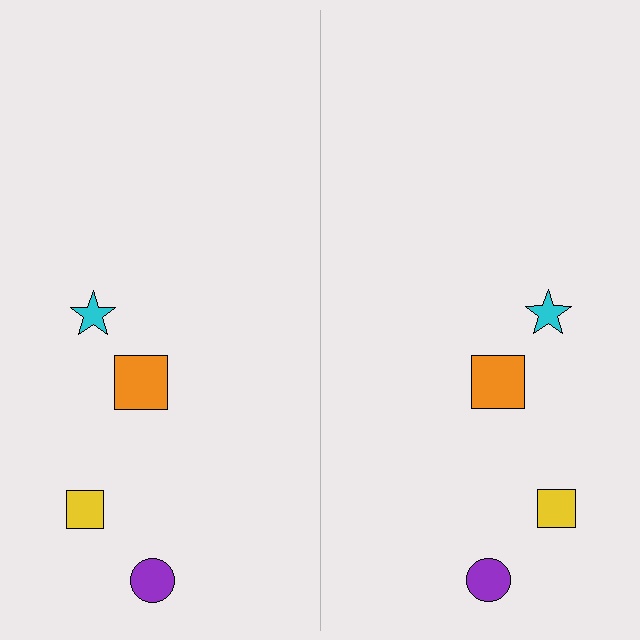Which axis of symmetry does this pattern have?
The pattern has a vertical axis of symmetry running through the center of the image.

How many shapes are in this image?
There are 8 shapes in this image.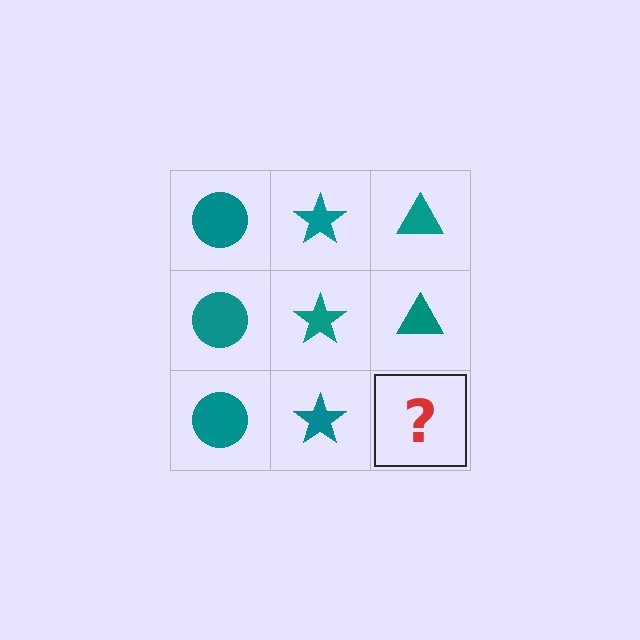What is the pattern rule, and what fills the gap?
The rule is that each column has a consistent shape. The gap should be filled with a teal triangle.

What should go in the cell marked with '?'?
The missing cell should contain a teal triangle.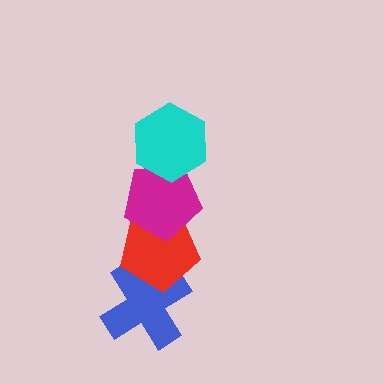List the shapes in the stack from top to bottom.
From top to bottom: the cyan hexagon, the magenta pentagon, the red pentagon, the blue cross.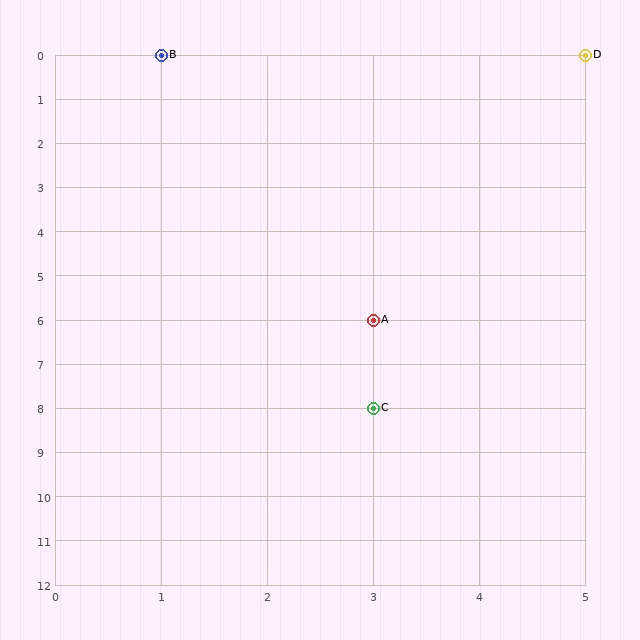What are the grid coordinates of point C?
Point C is at grid coordinates (3, 8).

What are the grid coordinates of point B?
Point B is at grid coordinates (1, 0).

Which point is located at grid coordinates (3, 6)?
Point A is at (3, 6).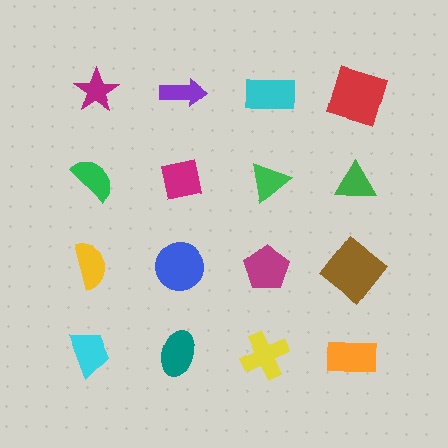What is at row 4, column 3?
A yellow cross.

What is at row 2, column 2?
A magenta square.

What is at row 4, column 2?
A teal ellipse.